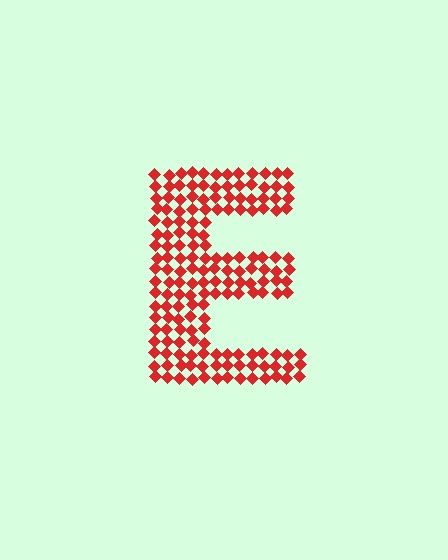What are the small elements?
The small elements are diamonds.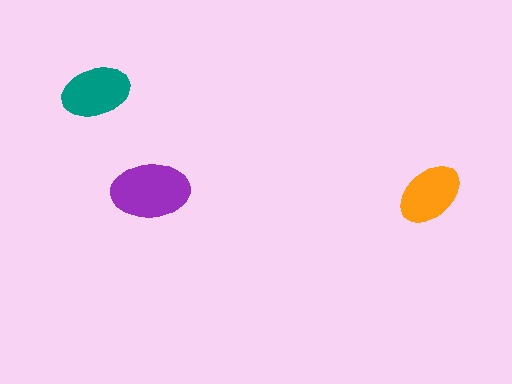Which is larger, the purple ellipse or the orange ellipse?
The purple one.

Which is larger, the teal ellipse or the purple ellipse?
The purple one.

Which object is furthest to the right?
The orange ellipse is rightmost.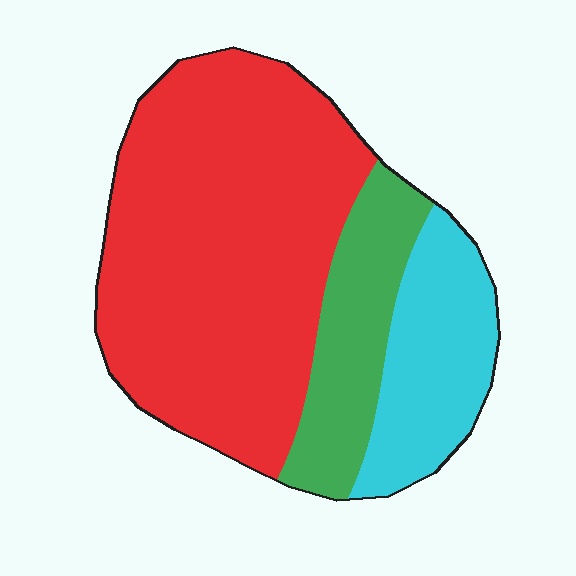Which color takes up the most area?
Red, at roughly 65%.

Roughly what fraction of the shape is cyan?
Cyan covers around 20% of the shape.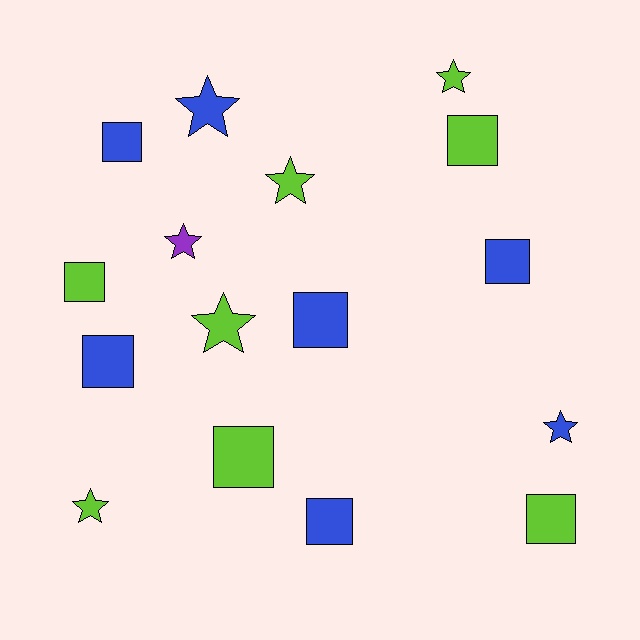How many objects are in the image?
There are 16 objects.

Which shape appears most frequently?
Square, with 9 objects.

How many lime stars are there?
There are 4 lime stars.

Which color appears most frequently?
Lime, with 8 objects.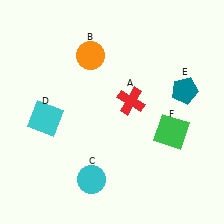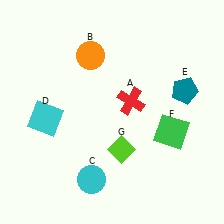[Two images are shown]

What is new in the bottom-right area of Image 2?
A lime diamond (G) was added in the bottom-right area of Image 2.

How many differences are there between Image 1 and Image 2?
There is 1 difference between the two images.